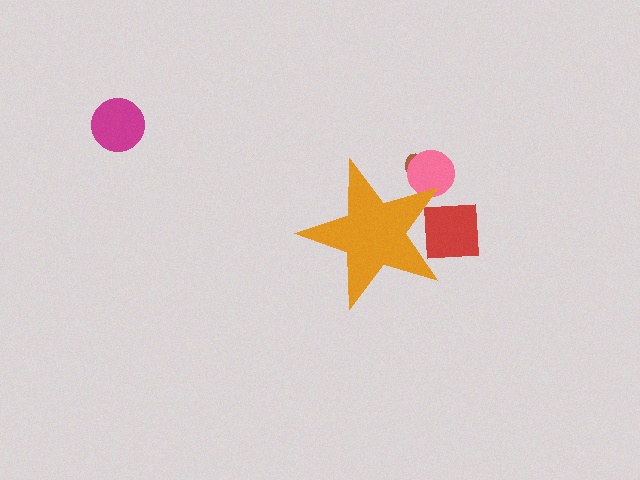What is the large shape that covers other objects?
An orange star.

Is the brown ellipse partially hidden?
Yes, the brown ellipse is partially hidden behind the orange star.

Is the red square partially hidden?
Yes, the red square is partially hidden behind the orange star.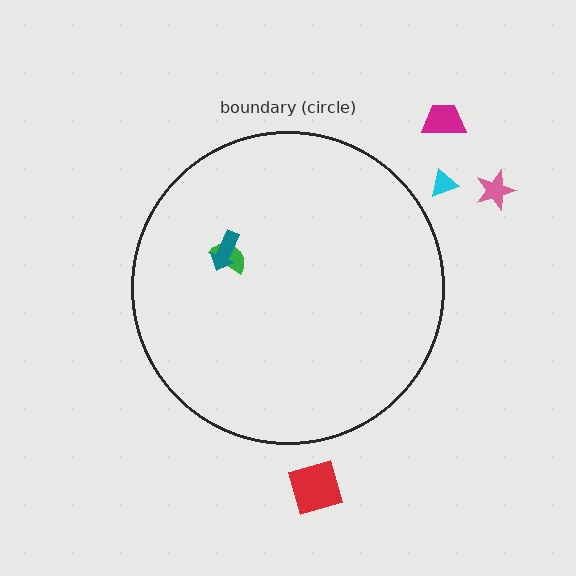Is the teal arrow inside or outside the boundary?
Inside.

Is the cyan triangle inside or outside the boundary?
Outside.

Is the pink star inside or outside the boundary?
Outside.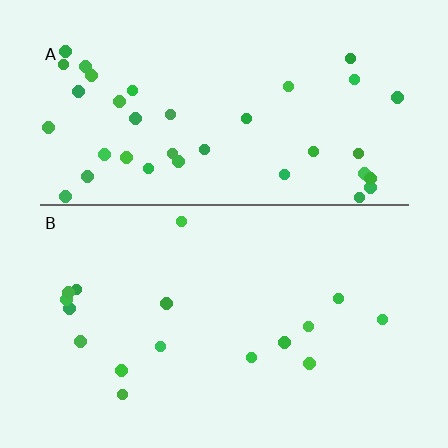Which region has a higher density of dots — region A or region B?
A (the top).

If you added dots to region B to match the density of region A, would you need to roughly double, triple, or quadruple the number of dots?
Approximately double.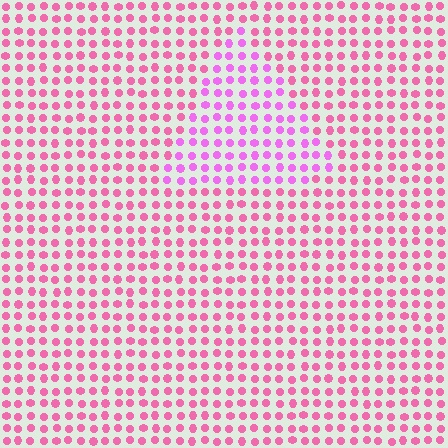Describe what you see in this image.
The image is filled with small pink elements in a uniform arrangement. A triangle-shaped region is visible where the elements are tinted to a slightly different hue, forming a subtle color boundary.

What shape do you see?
I see a triangle.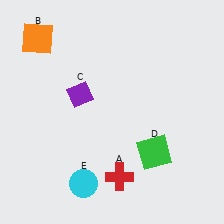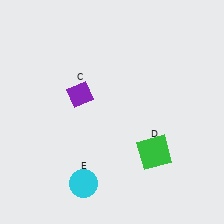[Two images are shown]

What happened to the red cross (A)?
The red cross (A) was removed in Image 2. It was in the bottom-right area of Image 1.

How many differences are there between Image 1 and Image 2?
There are 2 differences between the two images.